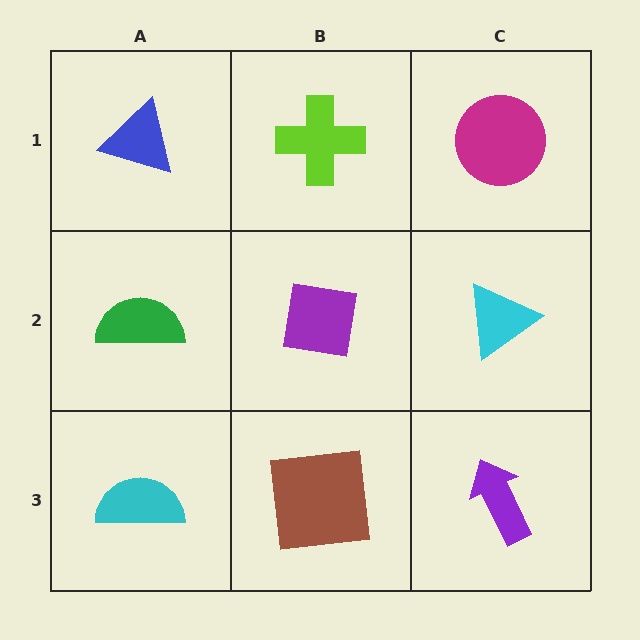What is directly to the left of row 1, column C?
A lime cross.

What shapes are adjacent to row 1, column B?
A purple square (row 2, column B), a blue triangle (row 1, column A), a magenta circle (row 1, column C).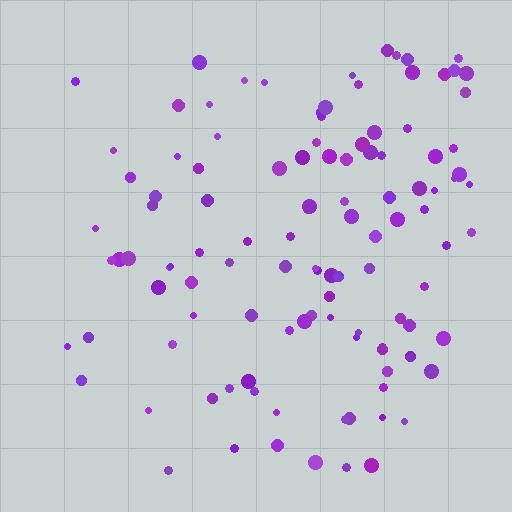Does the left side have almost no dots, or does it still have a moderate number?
Still a moderate number, just noticeably fewer than the right.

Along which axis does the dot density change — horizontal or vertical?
Horizontal.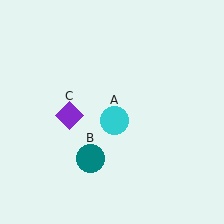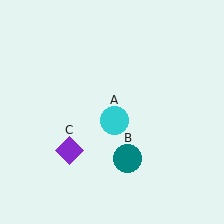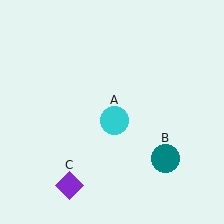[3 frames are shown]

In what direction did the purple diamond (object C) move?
The purple diamond (object C) moved down.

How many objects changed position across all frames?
2 objects changed position: teal circle (object B), purple diamond (object C).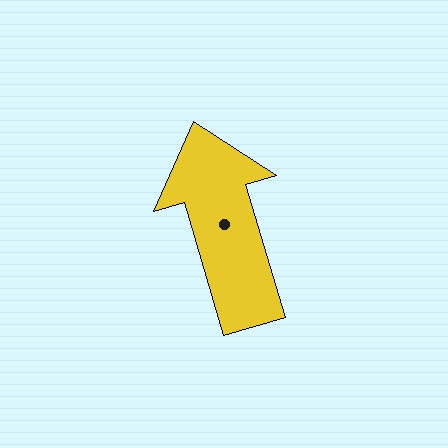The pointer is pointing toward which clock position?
Roughly 11 o'clock.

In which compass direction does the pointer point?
North.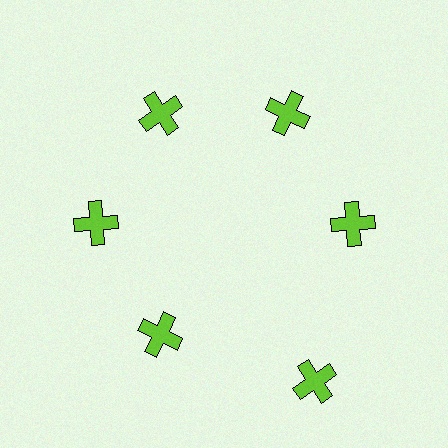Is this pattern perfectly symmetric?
No. The 6 lime crosses are arranged in a ring, but one element near the 5 o'clock position is pushed outward from the center, breaking the 6-fold rotational symmetry.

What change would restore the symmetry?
The symmetry would be restored by moving it inward, back onto the ring so that all 6 crosses sit at equal angles and equal distance from the center.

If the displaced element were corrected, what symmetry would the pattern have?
It would have 6-fold rotational symmetry — the pattern would map onto itself every 60 degrees.